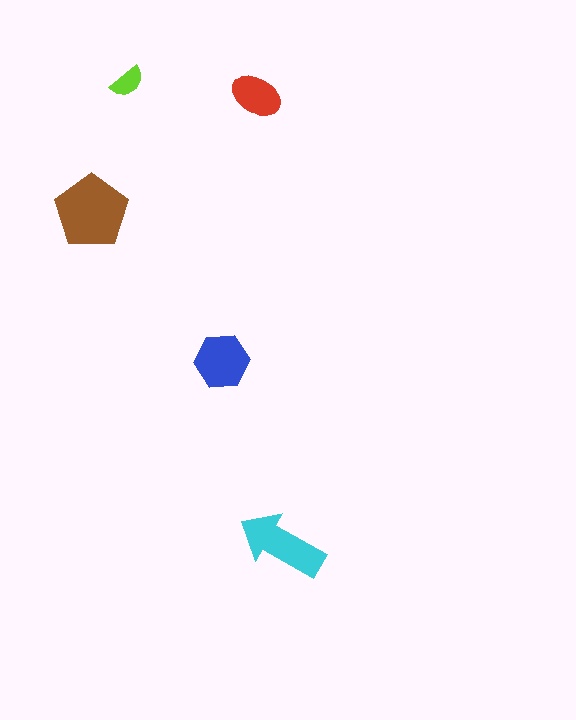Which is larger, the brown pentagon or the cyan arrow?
The brown pentagon.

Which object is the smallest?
The lime semicircle.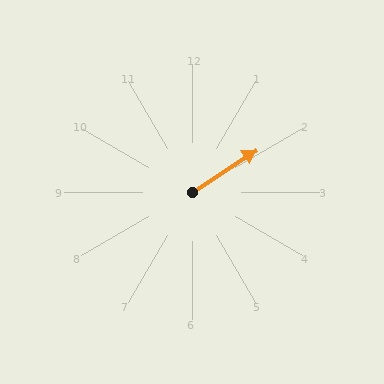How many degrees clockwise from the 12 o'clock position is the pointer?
Approximately 57 degrees.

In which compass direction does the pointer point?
Northeast.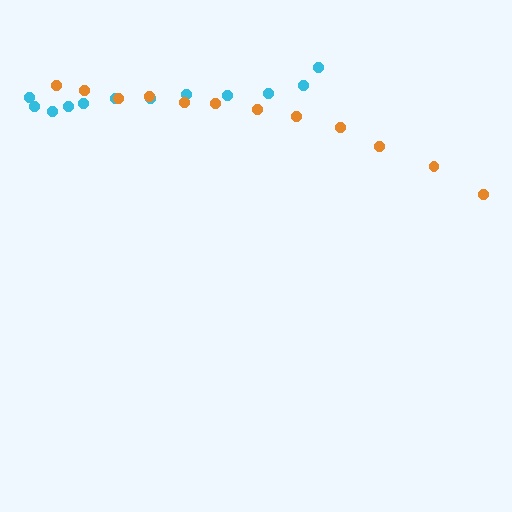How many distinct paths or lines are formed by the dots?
There are 2 distinct paths.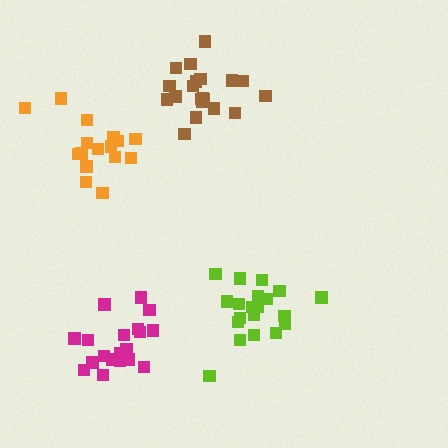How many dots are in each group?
Group 1: 20 dots, Group 2: 20 dots, Group 3: 20 dots, Group 4: 16 dots (76 total).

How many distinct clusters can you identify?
There are 4 distinct clusters.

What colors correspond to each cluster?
The clusters are colored: lime, brown, magenta, orange.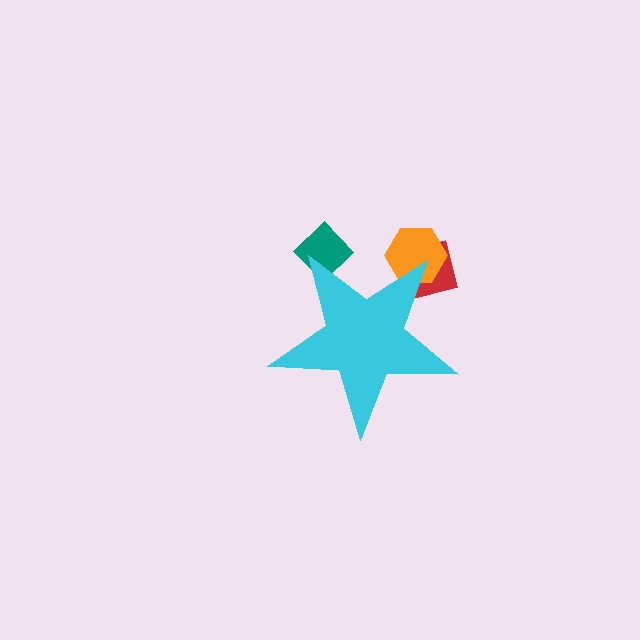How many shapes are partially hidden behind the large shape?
3 shapes are partially hidden.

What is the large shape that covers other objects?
A cyan star.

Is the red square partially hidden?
Yes, the red square is partially hidden behind the cyan star.